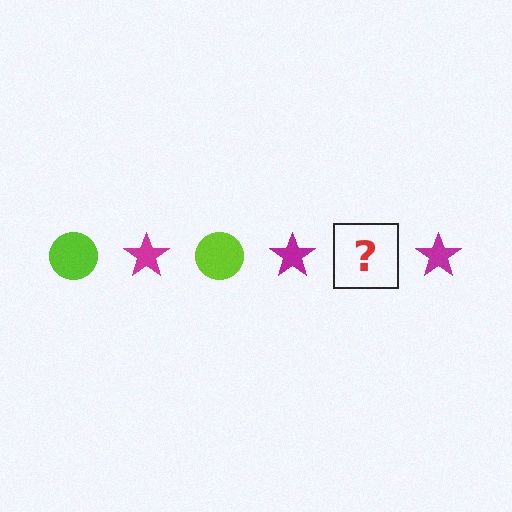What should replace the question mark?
The question mark should be replaced with a lime circle.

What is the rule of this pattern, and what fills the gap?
The rule is that the pattern alternates between lime circle and magenta star. The gap should be filled with a lime circle.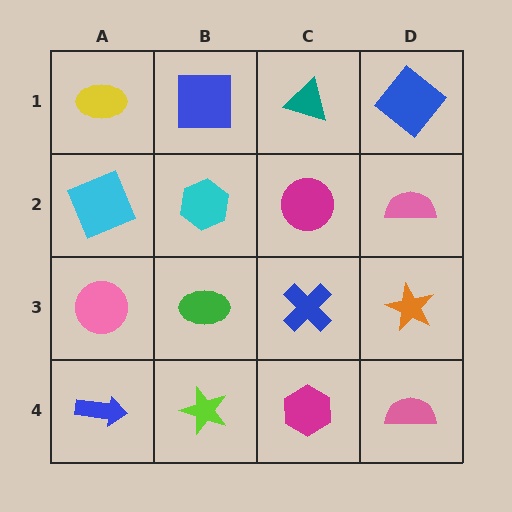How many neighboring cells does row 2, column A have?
3.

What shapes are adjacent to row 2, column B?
A blue square (row 1, column B), a green ellipse (row 3, column B), a cyan square (row 2, column A), a magenta circle (row 2, column C).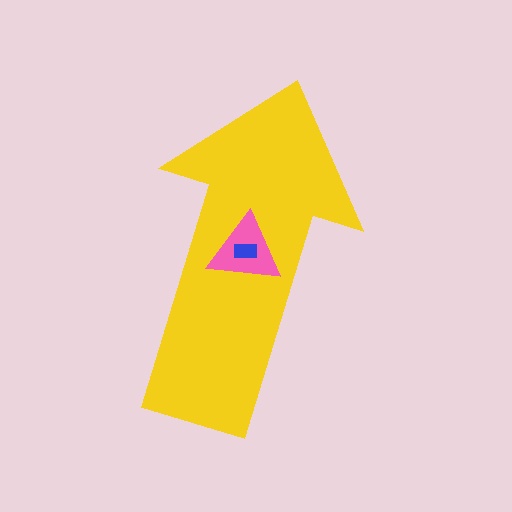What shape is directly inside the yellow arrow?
The pink triangle.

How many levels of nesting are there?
3.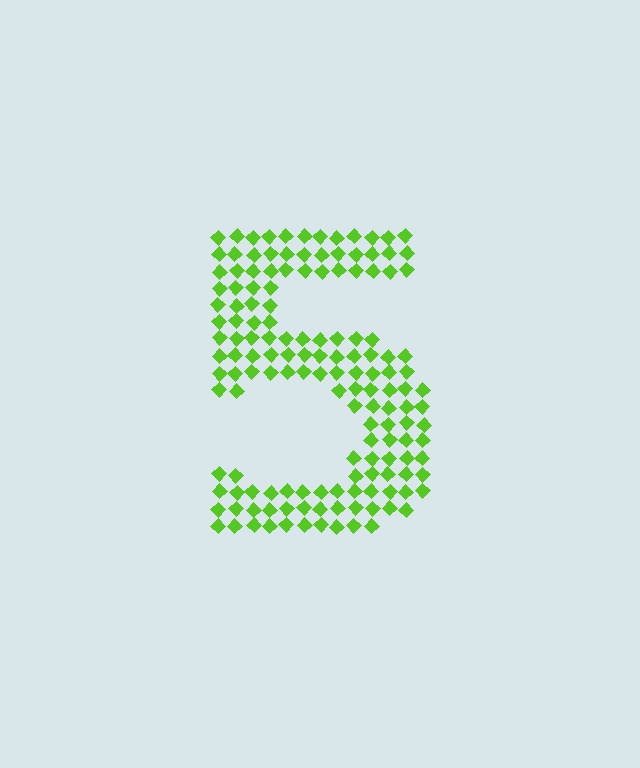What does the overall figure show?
The overall figure shows the digit 5.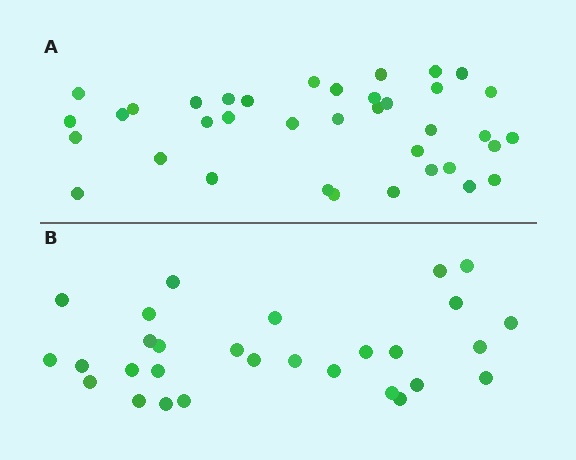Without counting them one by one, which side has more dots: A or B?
Region A (the top region) has more dots.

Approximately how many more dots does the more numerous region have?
Region A has roughly 8 or so more dots than region B.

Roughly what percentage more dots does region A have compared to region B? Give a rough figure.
About 30% more.